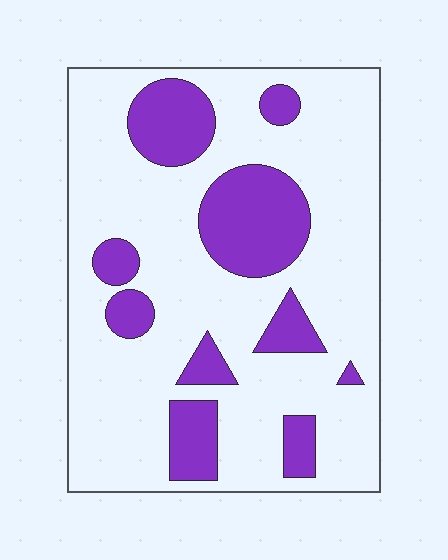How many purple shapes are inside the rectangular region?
10.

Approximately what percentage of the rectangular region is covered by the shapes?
Approximately 25%.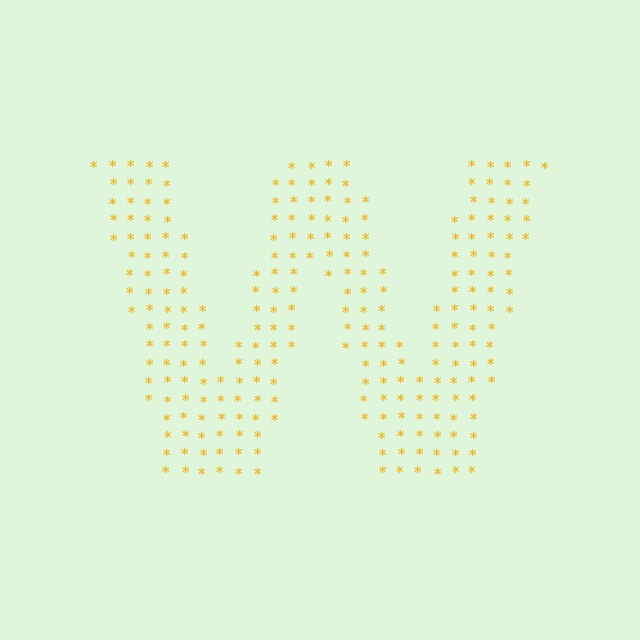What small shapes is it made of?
It is made of small asterisks.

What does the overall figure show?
The overall figure shows the letter W.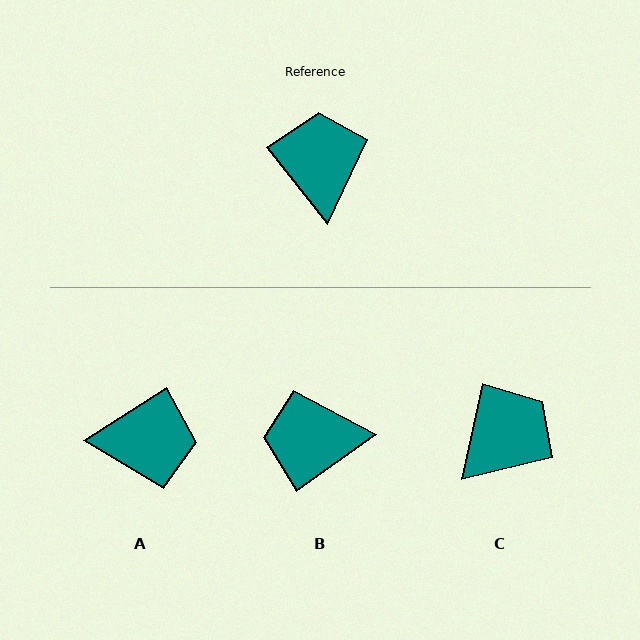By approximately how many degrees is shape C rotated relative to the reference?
Approximately 51 degrees clockwise.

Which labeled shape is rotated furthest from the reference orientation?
A, about 96 degrees away.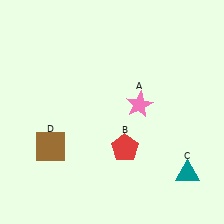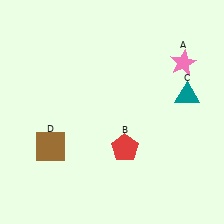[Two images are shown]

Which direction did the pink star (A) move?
The pink star (A) moved right.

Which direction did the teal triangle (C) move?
The teal triangle (C) moved up.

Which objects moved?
The objects that moved are: the pink star (A), the teal triangle (C).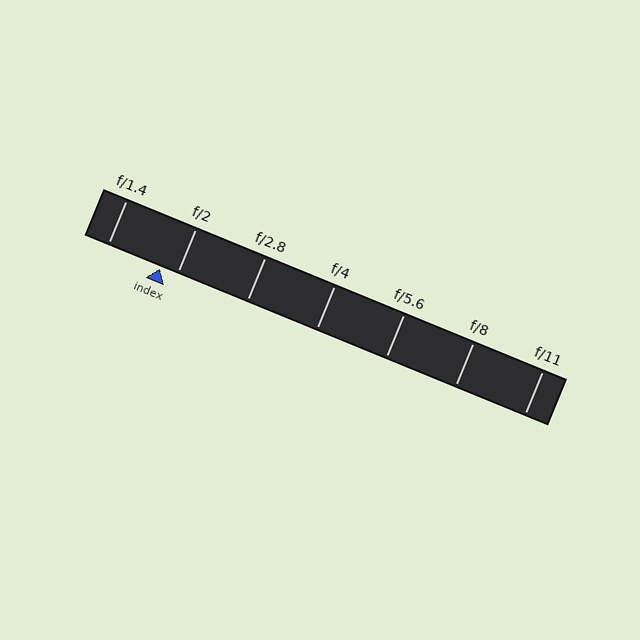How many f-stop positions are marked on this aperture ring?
There are 7 f-stop positions marked.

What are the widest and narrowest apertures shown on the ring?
The widest aperture shown is f/1.4 and the narrowest is f/11.